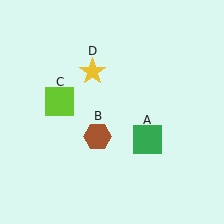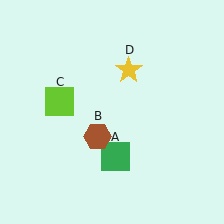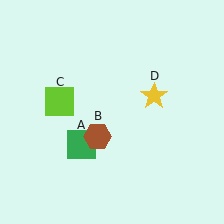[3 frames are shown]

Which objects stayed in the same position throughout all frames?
Brown hexagon (object B) and lime square (object C) remained stationary.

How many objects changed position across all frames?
2 objects changed position: green square (object A), yellow star (object D).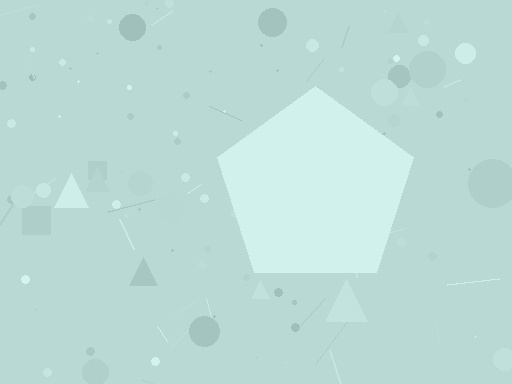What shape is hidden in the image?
A pentagon is hidden in the image.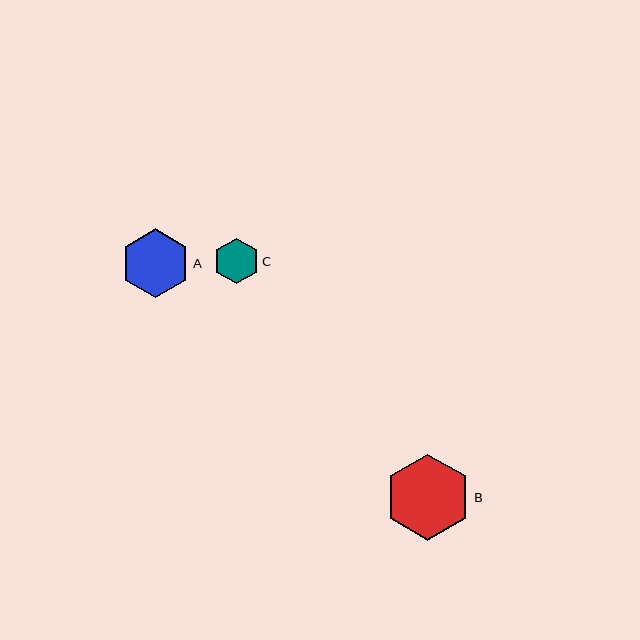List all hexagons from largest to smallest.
From largest to smallest: B, A, C.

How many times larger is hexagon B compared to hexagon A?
Hexagon B is approximately 1.2 times the size of hexagon A.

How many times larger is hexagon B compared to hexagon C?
Hexagon B is approximately 1.9 times the size of hexagon C.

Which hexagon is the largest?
Hexagon B is the largest with a size of approximately 86 pixels.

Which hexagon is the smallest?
Hexagon C is the smallest with a size of approximately 45 pixels.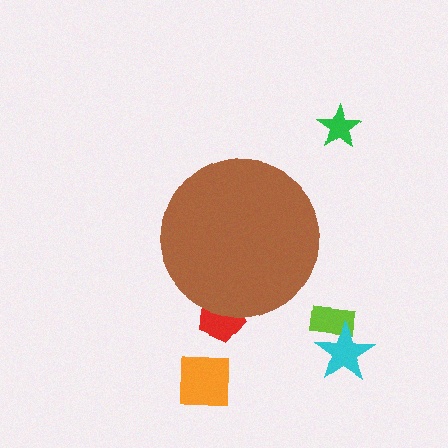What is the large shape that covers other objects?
A brown circle.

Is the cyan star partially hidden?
No, the cyan star is fully visible.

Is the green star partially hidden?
No, the green star is fully visible.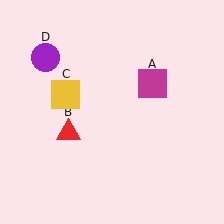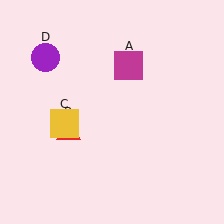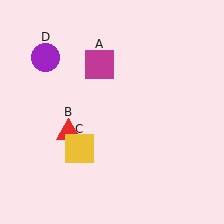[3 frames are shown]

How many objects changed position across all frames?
2 objects changed position: magenta square (object A), yellow square (object C).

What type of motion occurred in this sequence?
The magenta square (object A), yellow square (object C) rotated counterclockwise around the center of the scene.